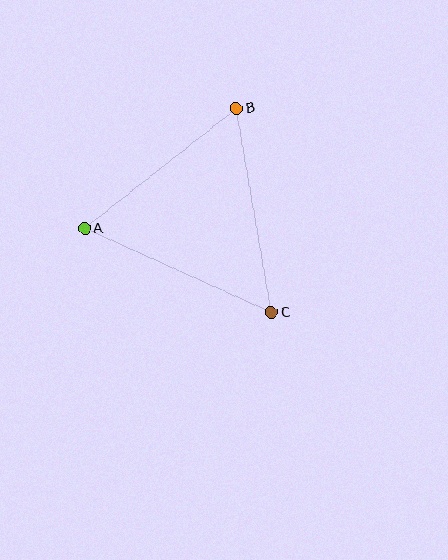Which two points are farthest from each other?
Points B and C are farthest from each other.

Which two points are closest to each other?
Points A and B are closest to each other.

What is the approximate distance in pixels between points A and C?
The distance between A and C is approximately 205 pixels.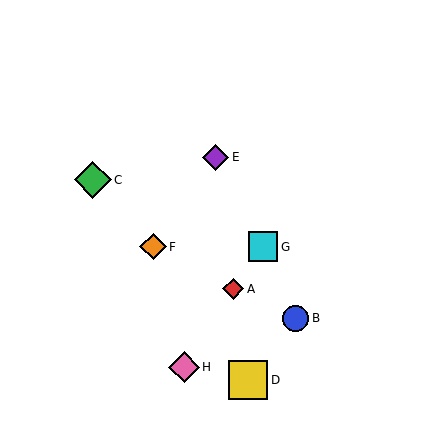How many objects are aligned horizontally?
2 objects (F, G) are aligned horizontally.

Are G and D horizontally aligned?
No, G is at y≈247 and D is at y≈380.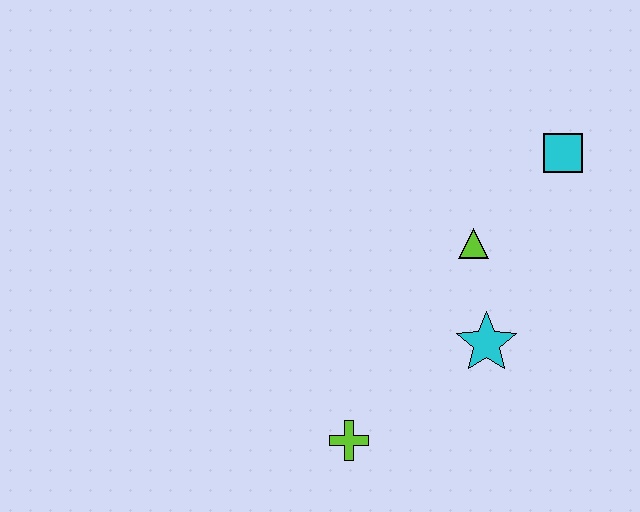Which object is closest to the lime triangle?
The cyan star is closest to the lime triangle.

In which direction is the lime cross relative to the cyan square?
The lime cross is below the cyan square.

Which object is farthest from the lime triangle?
The lime cross is farthest from the lime triangle.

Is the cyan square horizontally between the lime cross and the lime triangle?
No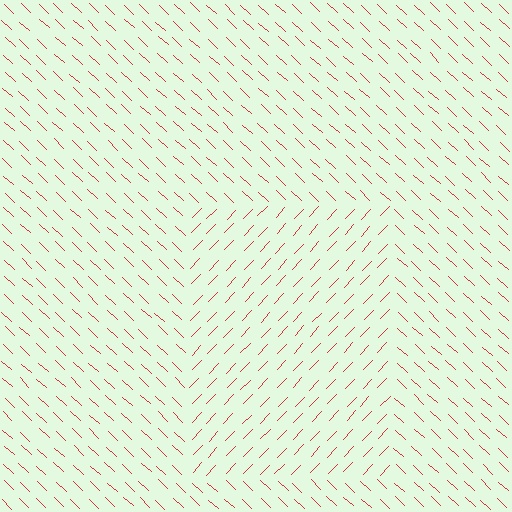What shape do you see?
I see a rectangle.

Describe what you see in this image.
The image is filled with small red line segments. A rectangle region in the image has lines oriented differently from the surrounding lines, creating a visible texture boundary.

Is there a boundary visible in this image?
Yes, there is a texture boundary formed by a change in line orientation.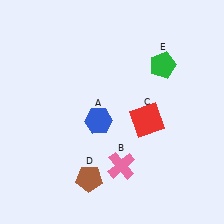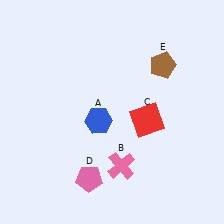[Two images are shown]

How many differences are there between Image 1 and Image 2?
There are 2 differences between the two images.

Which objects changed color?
D changed from brown to pink. E changed from green to brown.